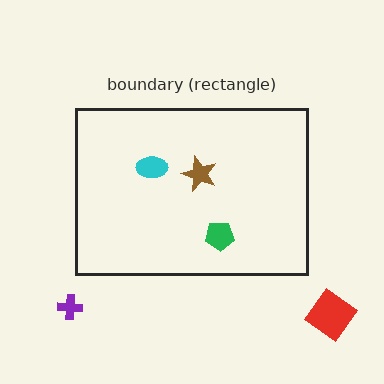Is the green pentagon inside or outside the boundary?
Inside.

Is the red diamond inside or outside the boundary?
Outside.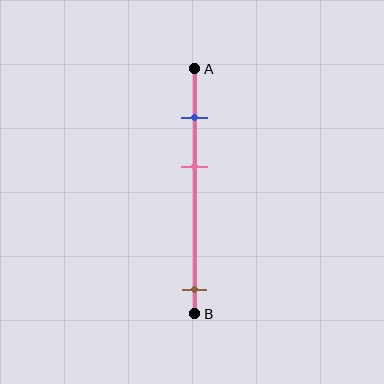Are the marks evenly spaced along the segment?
No, the marks are not evenly spaced.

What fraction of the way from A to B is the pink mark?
The pink mark is approximately 40% (0.4) of the way from A to B.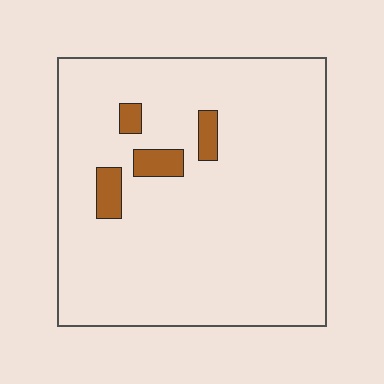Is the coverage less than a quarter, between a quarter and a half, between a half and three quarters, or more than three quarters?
Less than a quarter.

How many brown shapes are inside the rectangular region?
4.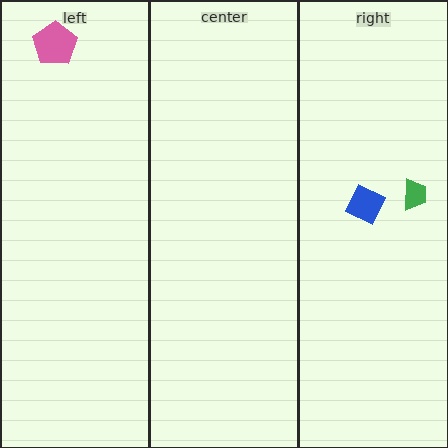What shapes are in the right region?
The blue diamond, the green trapezoid.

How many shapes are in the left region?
1.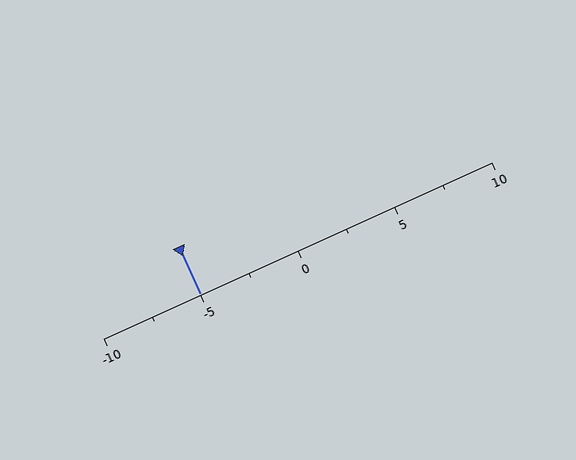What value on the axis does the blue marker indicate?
The marker indicates approximately -5.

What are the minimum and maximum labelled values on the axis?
The axis runs from -10 to 10.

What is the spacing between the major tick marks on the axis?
The major ticks are spaced 5 apart.